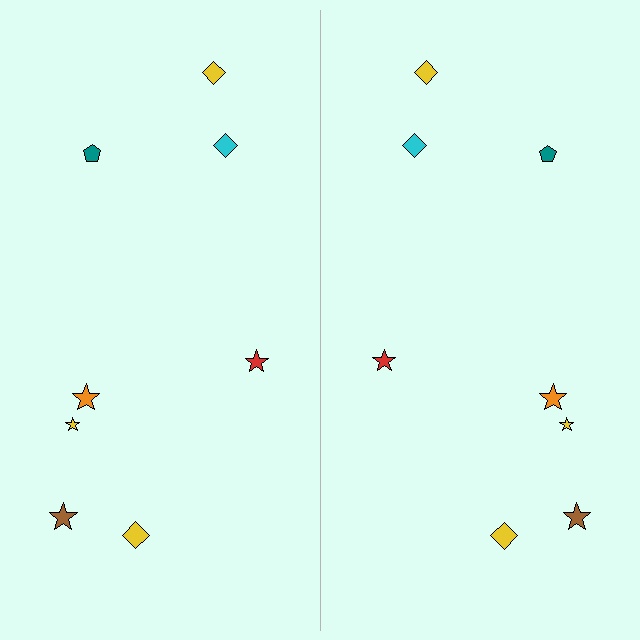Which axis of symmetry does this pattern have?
The pattern has a vertical axis of symmetry running through the center of the image.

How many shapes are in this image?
There are 16 shapes in this image.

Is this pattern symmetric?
Yes, this pattern has bilateral (reflection) symmetry.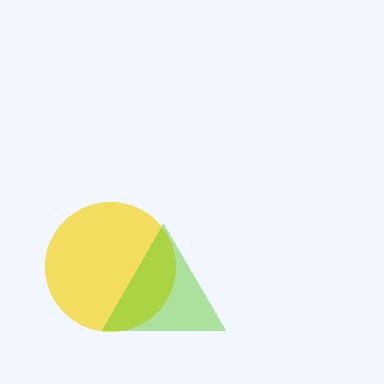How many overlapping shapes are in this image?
There are 2 overlapping shapes in the image.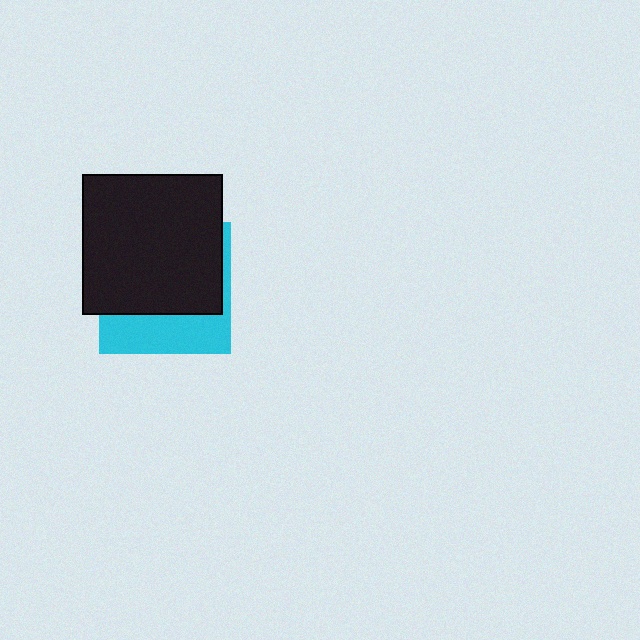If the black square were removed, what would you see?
You would see the complete cyan square.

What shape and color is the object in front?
The object in front is a black square.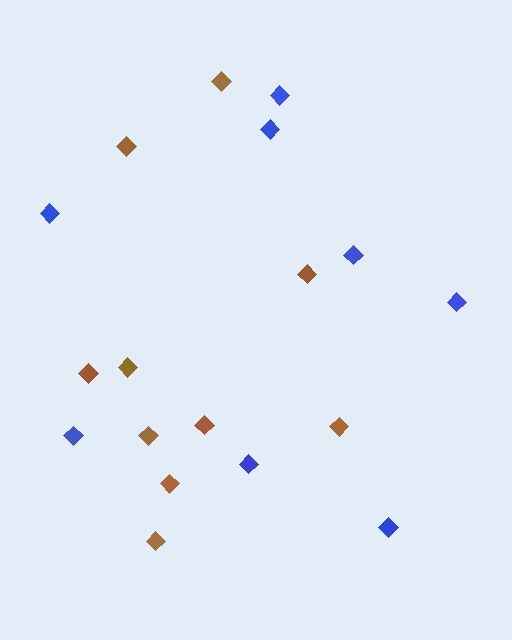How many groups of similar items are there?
There are 2 groups: one group of blue diamonds (8) and one group of brown diamonds (10).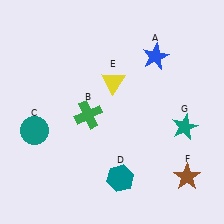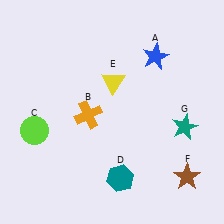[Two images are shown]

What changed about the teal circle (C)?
In Image 1, C is teal. In Image 2, it changed to lime.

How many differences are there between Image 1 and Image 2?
There are 2 differences between the two images.